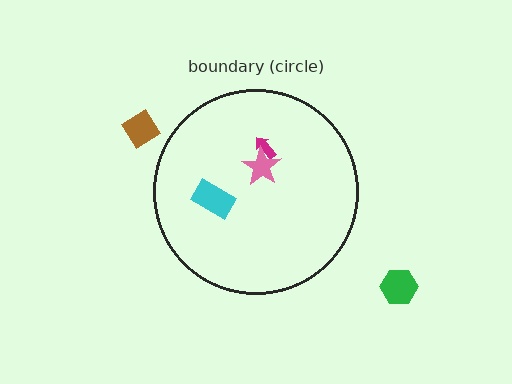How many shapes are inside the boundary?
3 inside, 2 outside.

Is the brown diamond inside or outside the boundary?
Outside.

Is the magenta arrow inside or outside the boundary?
Inside.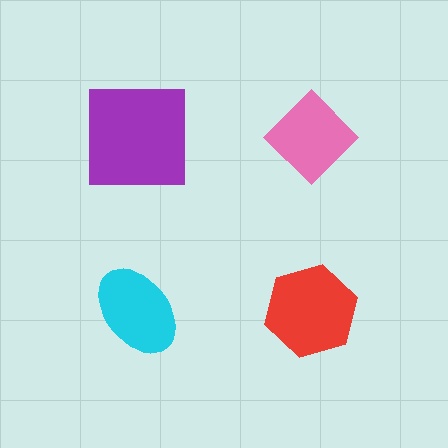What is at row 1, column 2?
A pink diamond.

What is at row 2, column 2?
A red hexagon.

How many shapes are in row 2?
2 shapes.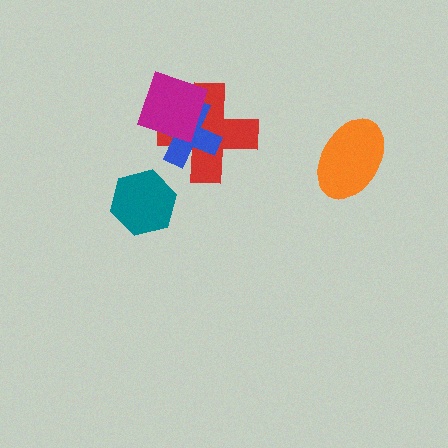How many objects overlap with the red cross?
2 objects overlap with the red cross.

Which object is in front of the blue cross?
The magenta diamond is in front of the blue cross.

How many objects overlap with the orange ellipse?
0 objects overlap with the orange ellipse.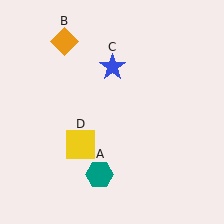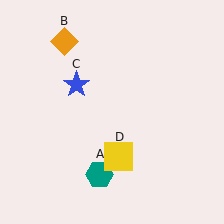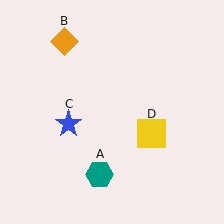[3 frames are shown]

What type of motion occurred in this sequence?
The blue star (object C), yellow square (object D) rotated counterclockwise around the center of the scene.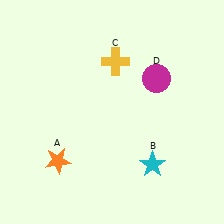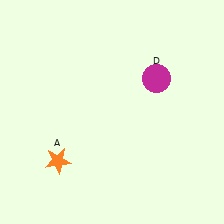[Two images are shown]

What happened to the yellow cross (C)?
The yellow cross (C) was removed in Image 2. It was in the top-right area of Image 1.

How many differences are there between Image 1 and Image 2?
There are 2 differences between the two images.